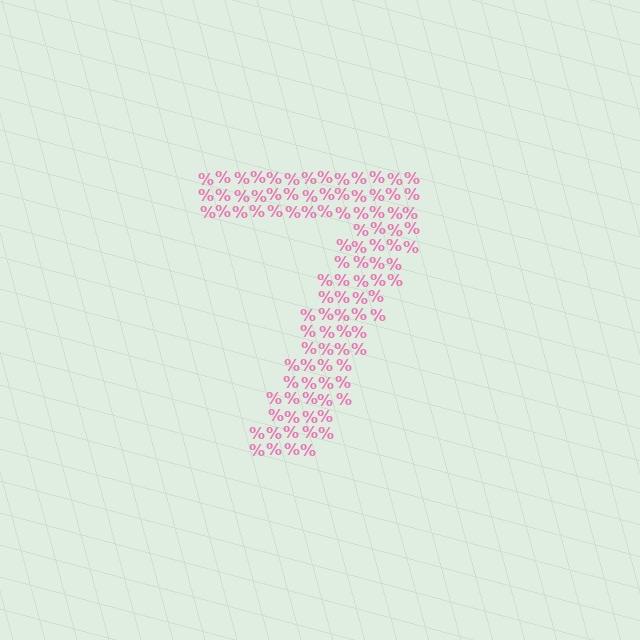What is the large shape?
The large shape is the digit 7.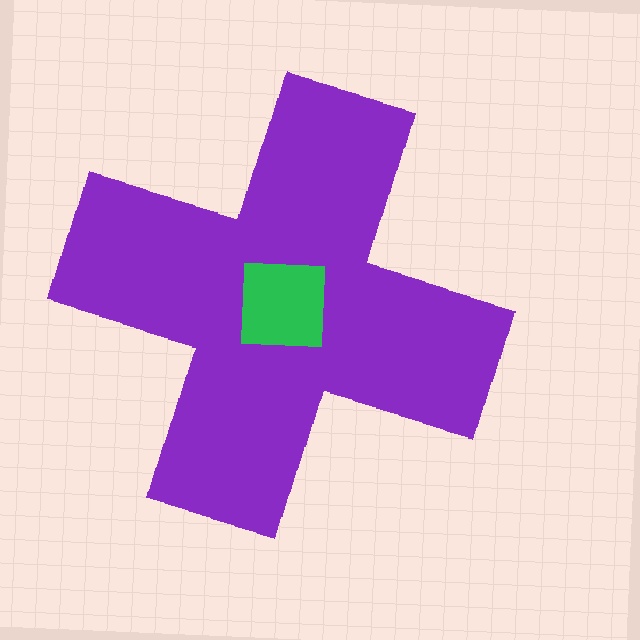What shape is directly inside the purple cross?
The green square.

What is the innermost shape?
The green square.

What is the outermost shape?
The purple cross.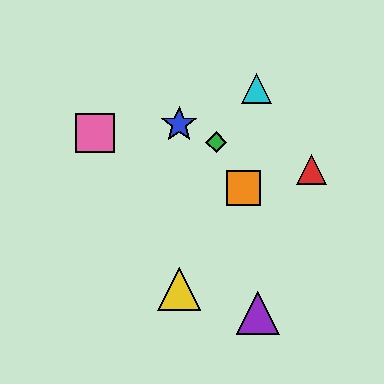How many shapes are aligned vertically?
2 shapes (the blue star, the yellow triangle) are aligned vertically.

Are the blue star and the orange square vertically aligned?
No, the blue star is at x≈179 and the orange square is at x≈244.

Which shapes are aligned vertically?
The blue star, the yellow triangle are aligned vertically.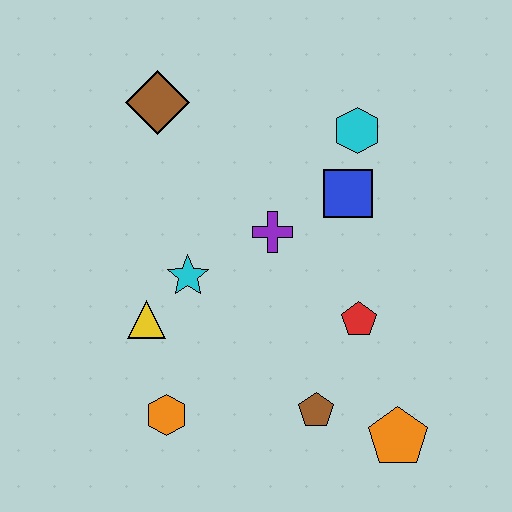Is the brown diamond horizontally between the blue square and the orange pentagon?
No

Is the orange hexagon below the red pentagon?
Yes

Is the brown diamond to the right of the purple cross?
No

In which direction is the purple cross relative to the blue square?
The purple cross is to the left of the blue square.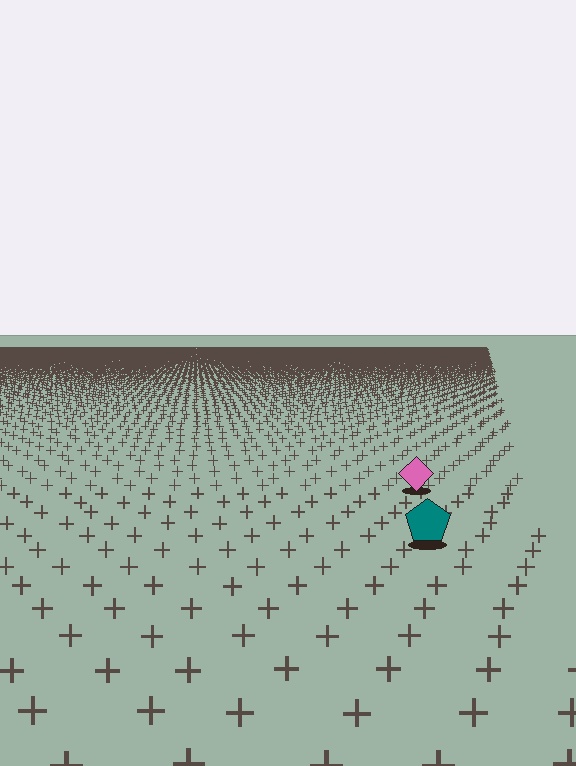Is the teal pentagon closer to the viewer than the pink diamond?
Yes. The teal pentagon is closer — you can tell from the texture gradient: the ground texture is coarser near it.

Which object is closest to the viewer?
The teal pentagon is closest. The texture marks near it are larger and more spread out.